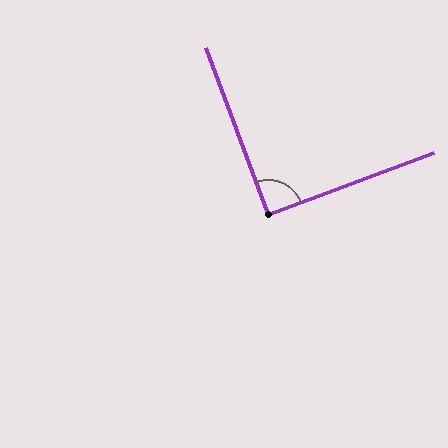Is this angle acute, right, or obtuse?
It is approximately a right angle.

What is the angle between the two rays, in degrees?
Approximately 90 degrees.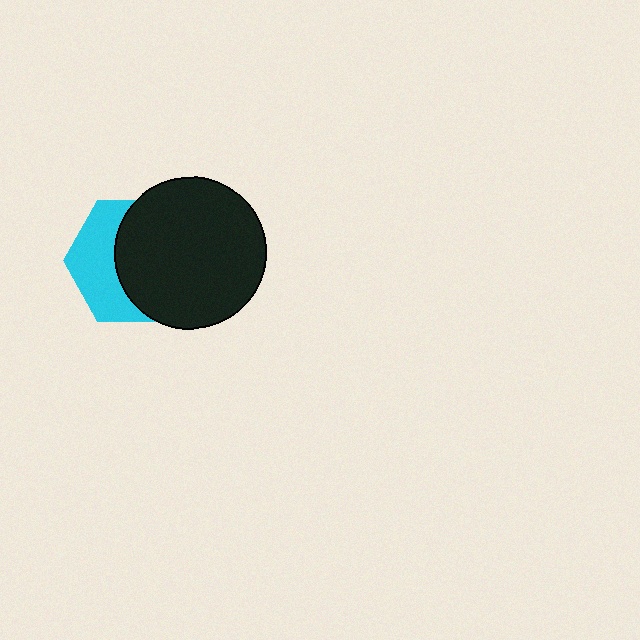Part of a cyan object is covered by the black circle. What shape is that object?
It is a hexagon.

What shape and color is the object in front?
The object in front is a black circle.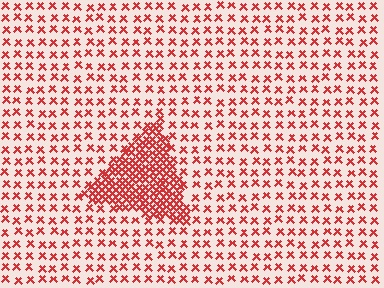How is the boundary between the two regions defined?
The boundary is defined by a change in element density (approximately 3.1x ratio). All elements are the same color, size, and shape.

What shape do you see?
I see a triangle.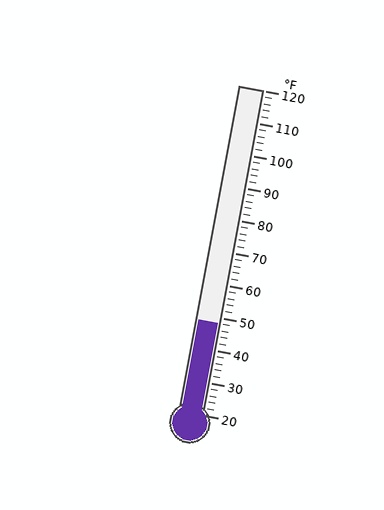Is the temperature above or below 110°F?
The temperature is below 110°F.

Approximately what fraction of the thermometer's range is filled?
The thermometer is filled to approximately 30% of its range.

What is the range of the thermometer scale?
The thermometer scale ranges from 20°F to 120°F.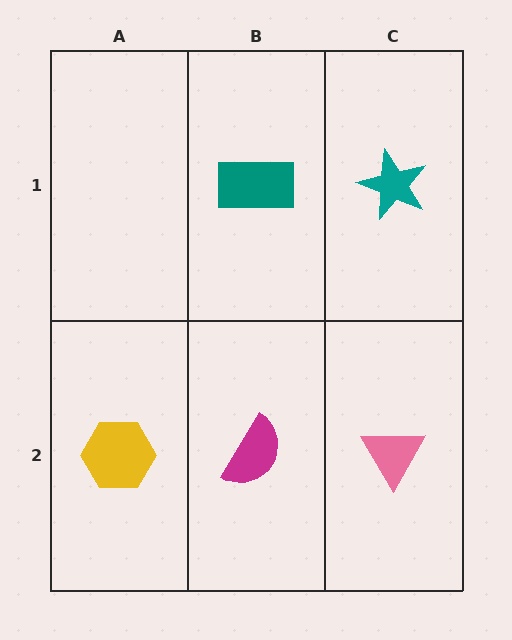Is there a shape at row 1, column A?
No, that cell is empty.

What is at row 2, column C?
A pink triangle.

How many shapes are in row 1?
2 shapes.